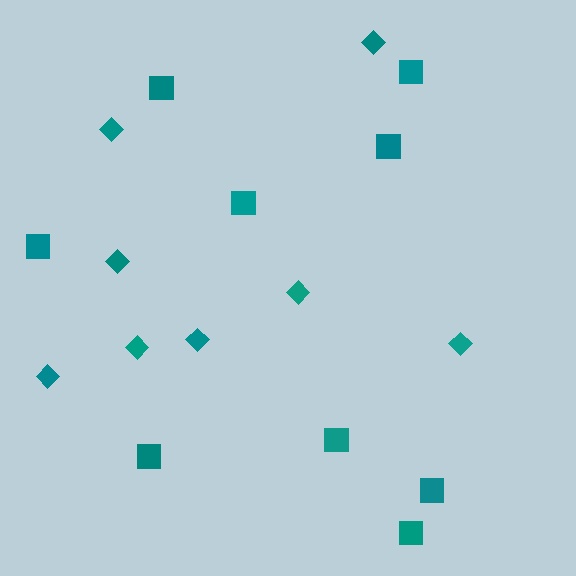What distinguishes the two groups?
There are 2 groups: one group of squares (9) and one group of diamonds (8).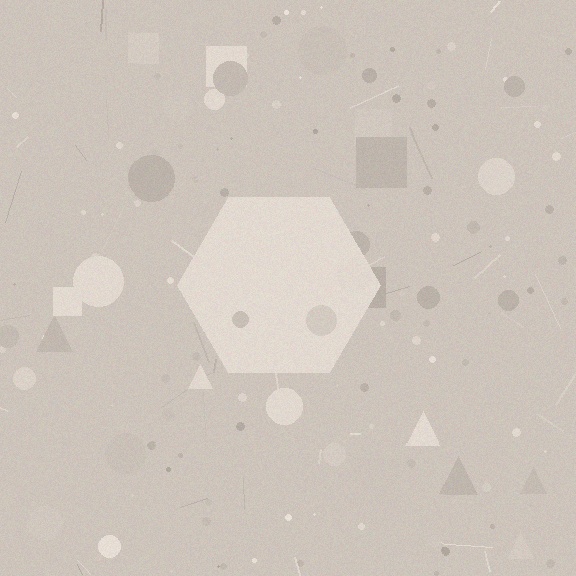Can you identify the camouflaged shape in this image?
The camouflaged shape is a hexagon.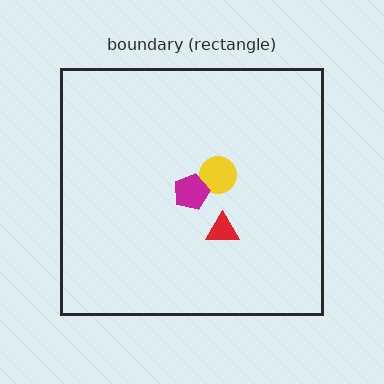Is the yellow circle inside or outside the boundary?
Inside.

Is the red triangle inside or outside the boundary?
Inside.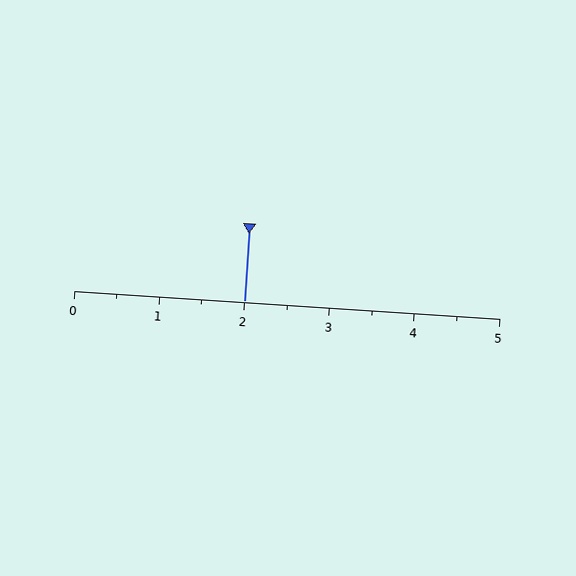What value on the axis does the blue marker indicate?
The marker indicates approximately 2.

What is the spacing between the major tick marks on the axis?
The major ticks are spaced 1 apart.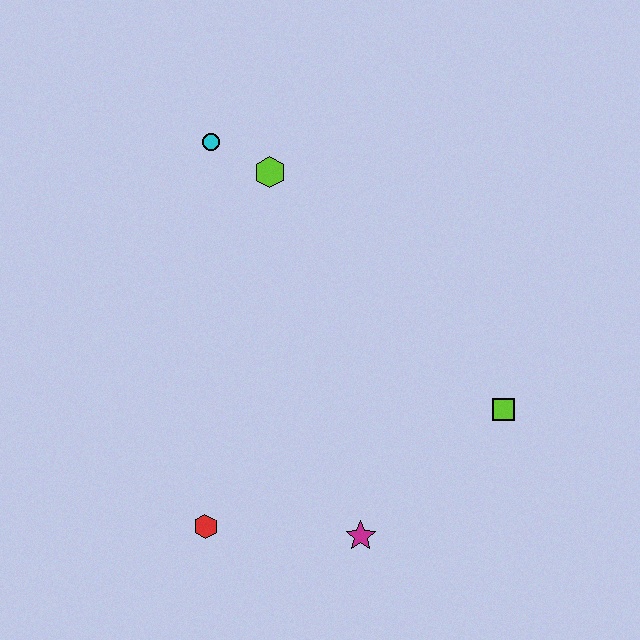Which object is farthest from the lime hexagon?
The magenta star is farthest from the lime hexagon.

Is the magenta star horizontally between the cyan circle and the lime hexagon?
No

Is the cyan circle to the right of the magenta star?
No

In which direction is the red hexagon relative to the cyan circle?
The red hexagon is below the cyan circle.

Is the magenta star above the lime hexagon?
No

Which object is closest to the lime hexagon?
The cyan circle is closest to the lime hexagon.